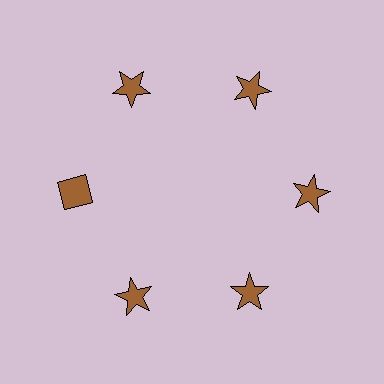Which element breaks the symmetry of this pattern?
The brown diamond at roughly the 9 o'clock position breaks the symmetry. All other shapes are brown stars.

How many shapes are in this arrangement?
There are 6 shapes arranged in a ring pattern.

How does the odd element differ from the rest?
It has a different shape: diamond instead of star.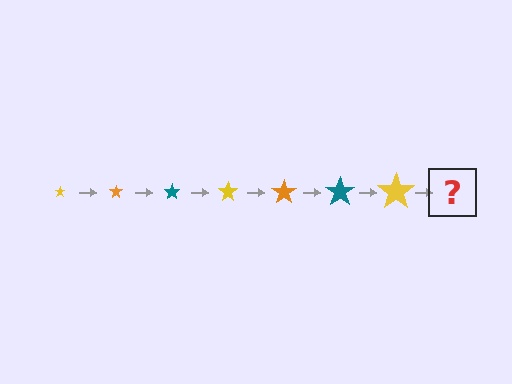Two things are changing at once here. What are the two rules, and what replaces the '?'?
The two rules are that the star grows larger each step and the color cycles through yellow, orange, and teal. The '?' should be an orange star, larger than the previous one.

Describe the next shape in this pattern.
It should be an orange star, larger than the previous one.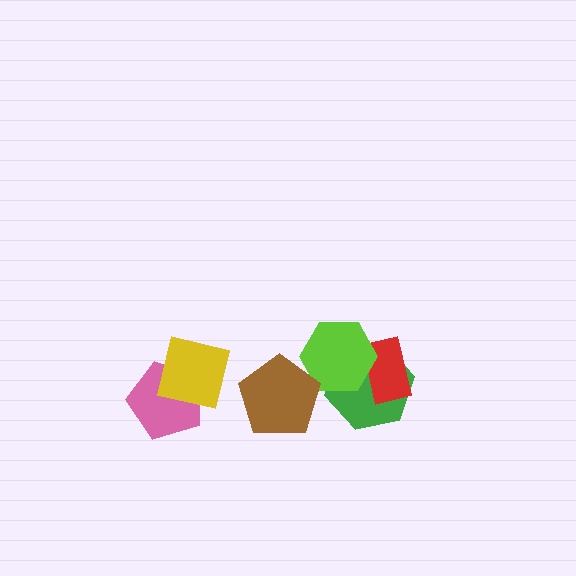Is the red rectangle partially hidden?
Yes, it is partially covered by another shape.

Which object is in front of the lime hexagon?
The brown pentagon is in front of the lime hexagon.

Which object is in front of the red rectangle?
The lime hexagon is in front of the red rectangle.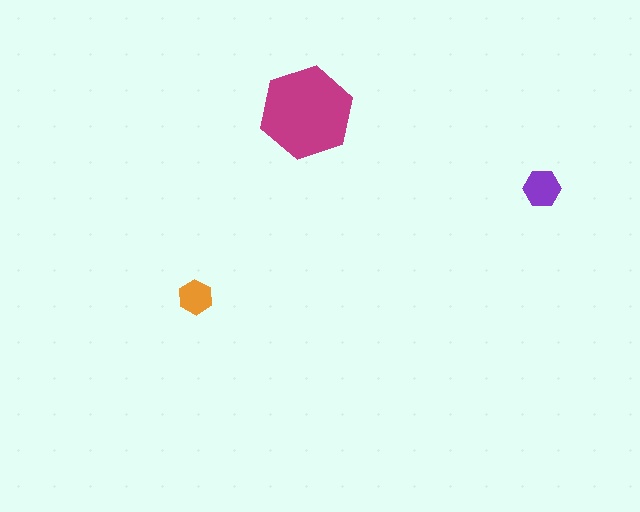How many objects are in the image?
There are 3 objects in the image.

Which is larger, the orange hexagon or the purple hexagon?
The purple one.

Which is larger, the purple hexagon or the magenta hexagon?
The magenta one.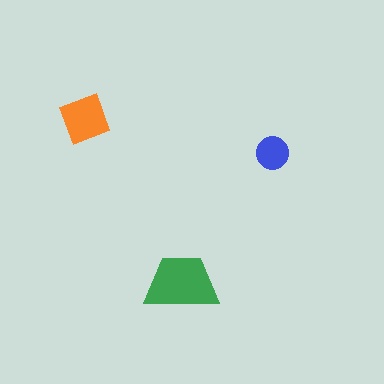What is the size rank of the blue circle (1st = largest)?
3rd.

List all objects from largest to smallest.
The green trapezoid, the orange diamond, the blue circle.